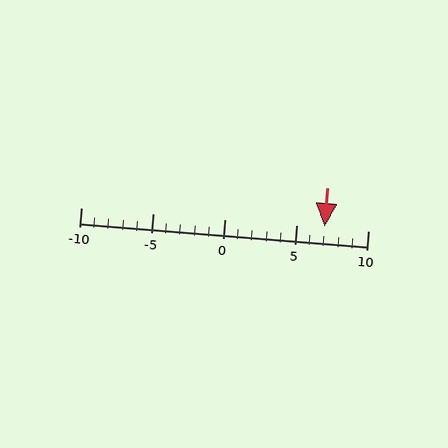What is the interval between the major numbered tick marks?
The major tick marks are spaced 5 units apart.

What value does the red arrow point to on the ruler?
The red arrow points to approximately 7.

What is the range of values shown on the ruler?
The ruler shows values from -10 to 10.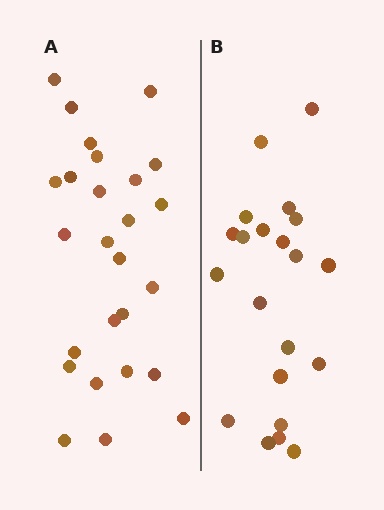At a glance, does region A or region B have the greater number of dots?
Region A (the left region) has more dots.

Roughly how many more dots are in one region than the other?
Region A has about 5 more dots than region B.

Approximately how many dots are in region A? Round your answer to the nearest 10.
About 30 dots. (The exact count is 26, which rounds to 30.)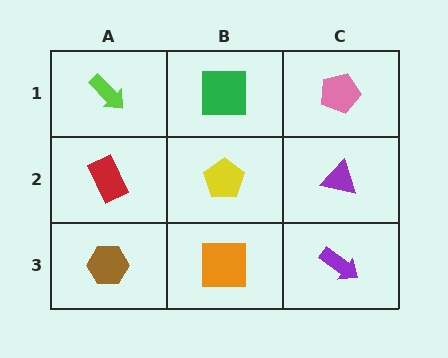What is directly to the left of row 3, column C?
An orange square.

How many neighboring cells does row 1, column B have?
3.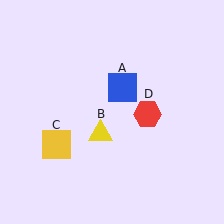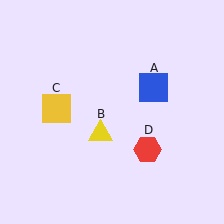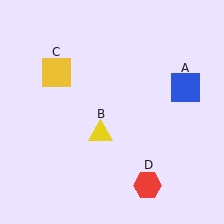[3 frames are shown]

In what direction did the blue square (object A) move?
The blue square (object A) moved right.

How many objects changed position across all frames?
3 objects changed position: blue square (object A), yellow square (object C), red hexagon (object D).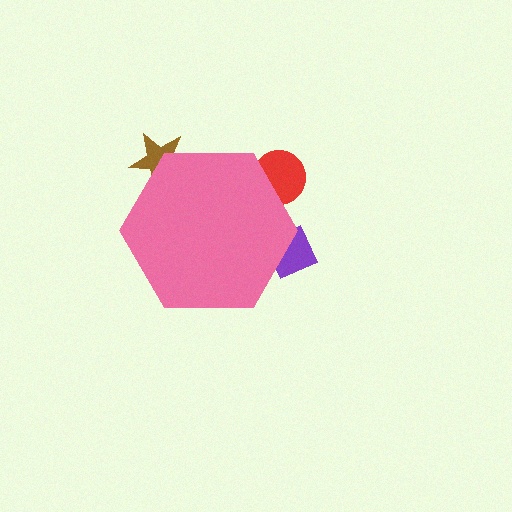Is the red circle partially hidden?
Yes, the red circle is partially hidden behind the pink hexagon.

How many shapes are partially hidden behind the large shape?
3 shapes are partially hidden.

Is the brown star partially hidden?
Yes, the brown star is partially hidden behind the pink hexagon.